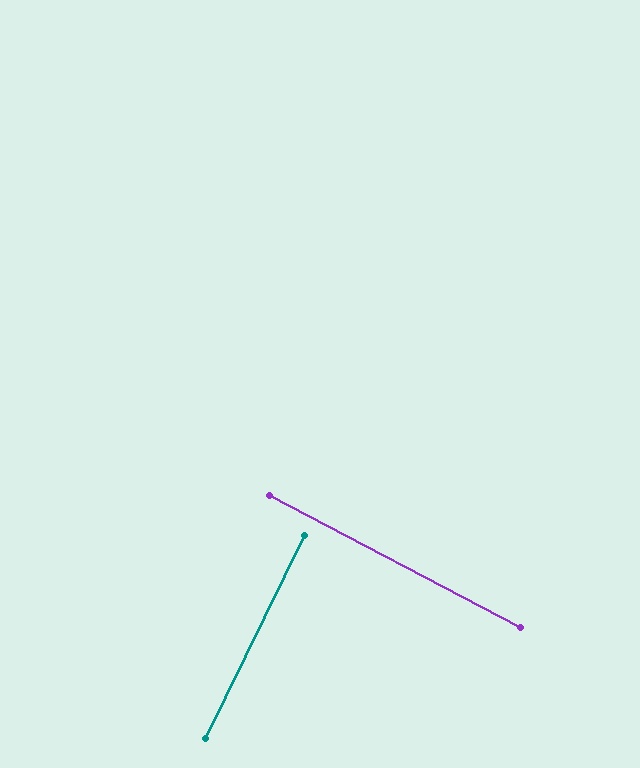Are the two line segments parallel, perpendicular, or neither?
Perpendicular — they meet at approximately 88°.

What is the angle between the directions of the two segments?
Approximately 88 degrees.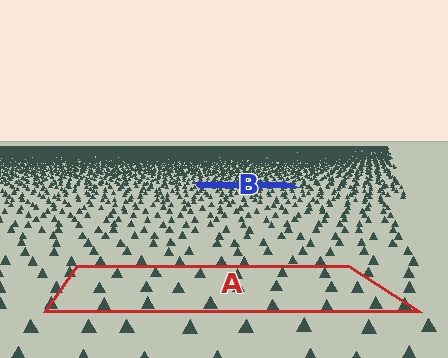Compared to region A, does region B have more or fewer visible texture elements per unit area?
Region B has more texture elements per unit area — they are packed more densely because it is farther away.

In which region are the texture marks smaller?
The texture marks are smaller in region B, because it is farther away.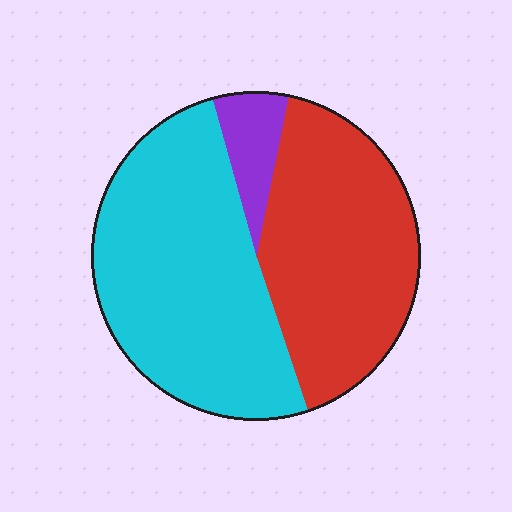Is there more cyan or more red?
Cyan.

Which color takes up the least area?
Purple, at roughly 10%.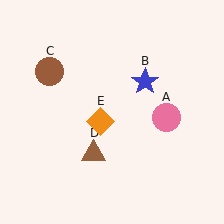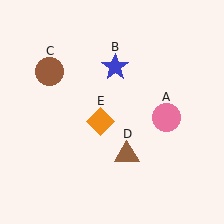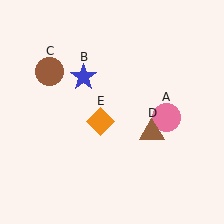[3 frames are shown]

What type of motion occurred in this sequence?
The blue star (object B), brown triangle (object D) rotated counterclockwise around the center of the scene.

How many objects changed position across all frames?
2 objects changed position: blue star (object B), brown triangle (object D).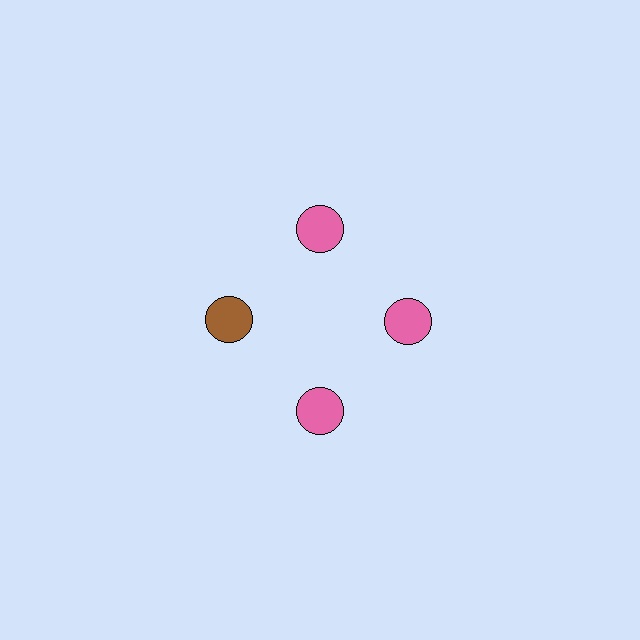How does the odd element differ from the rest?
It has a different color: brown instead of pink.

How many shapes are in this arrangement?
There are 4 shapes arranged in a ring pattern.